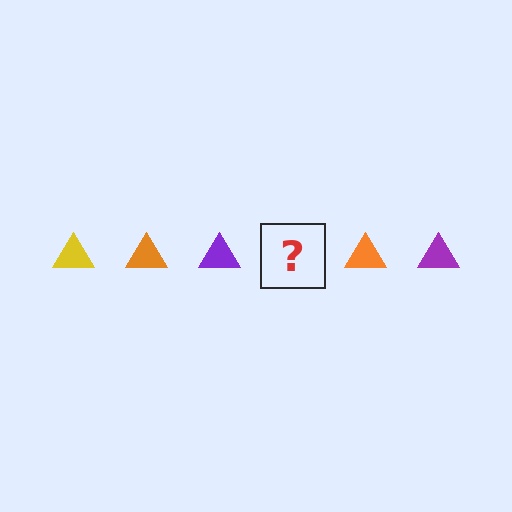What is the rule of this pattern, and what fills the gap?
The rule is that the pattern cycles through yellow, orange, purple triangles. The gap should be filled with a yellow triangle.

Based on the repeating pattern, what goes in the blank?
The blank should be a yellow triangle.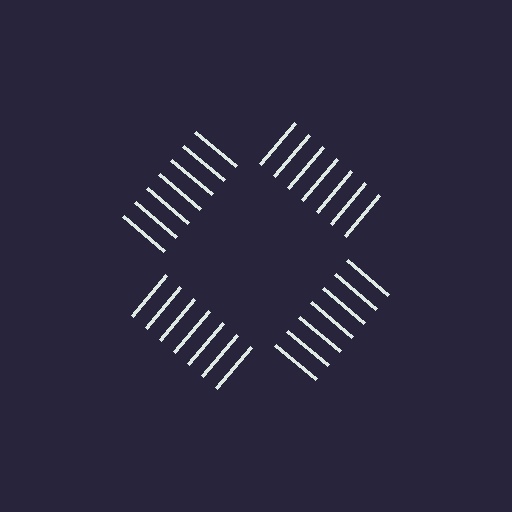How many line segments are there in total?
28 — 7 along each of the 4 edges.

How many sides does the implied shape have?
4 sides — the line-ends trace a square.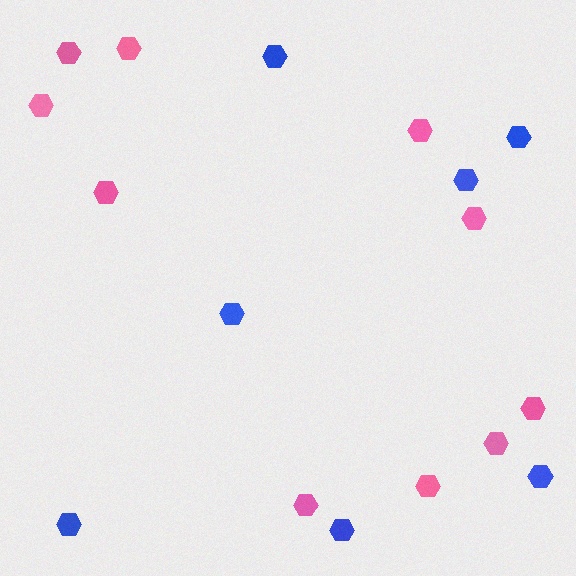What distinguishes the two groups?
There are 2 groups: one group of pink hexagons (10) and one group of blue hexagons (7).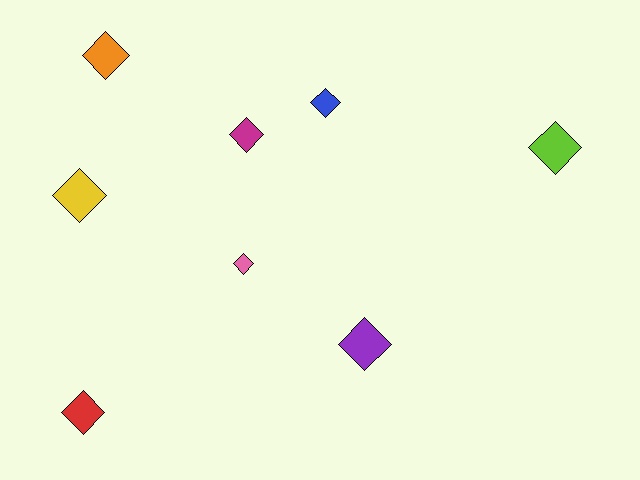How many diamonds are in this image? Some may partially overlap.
There are 8 diamonds.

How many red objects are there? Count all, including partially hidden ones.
There is 1 red object.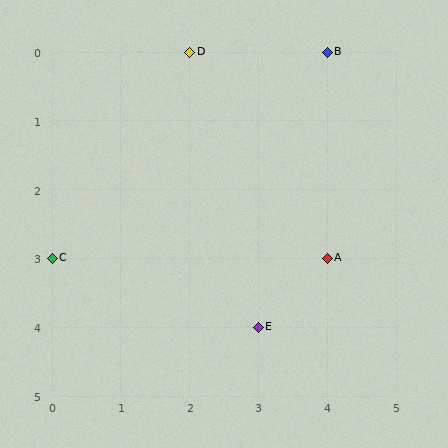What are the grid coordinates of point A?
Point A is at grid coordinates (4, 3).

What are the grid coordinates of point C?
Point C is at grid coordinates (0, 3).